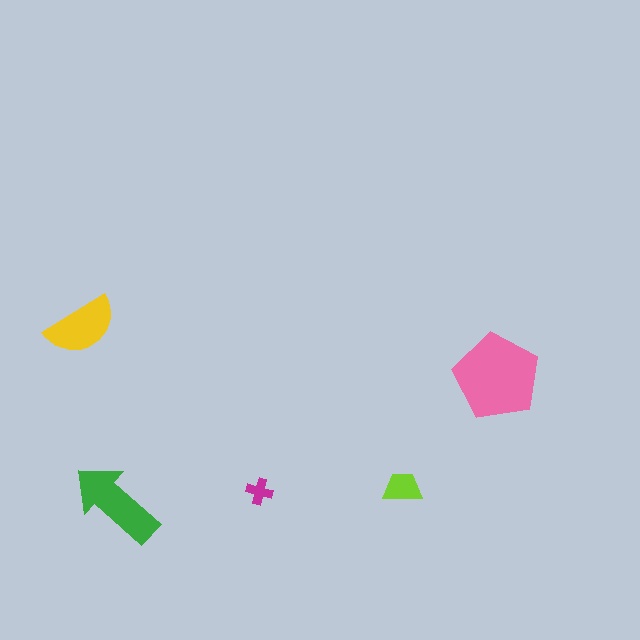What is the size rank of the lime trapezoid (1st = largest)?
4th.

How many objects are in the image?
There are 5 objects in the image.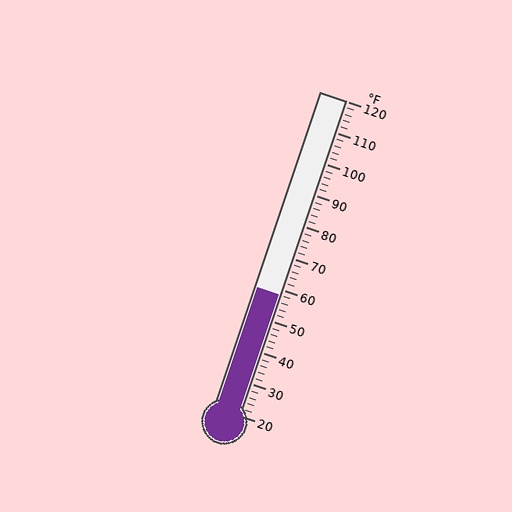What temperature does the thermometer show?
The thermometer shows approximately 58°F.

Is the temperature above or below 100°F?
The temperature is below 100°F.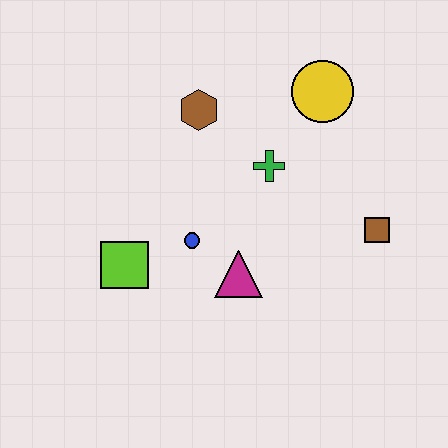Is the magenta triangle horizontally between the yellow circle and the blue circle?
Yes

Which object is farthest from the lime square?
The yellow circle is farthest from the lime square.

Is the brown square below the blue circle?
No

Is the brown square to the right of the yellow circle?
Yes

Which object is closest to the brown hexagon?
The green cross is closest to the brown hexagon.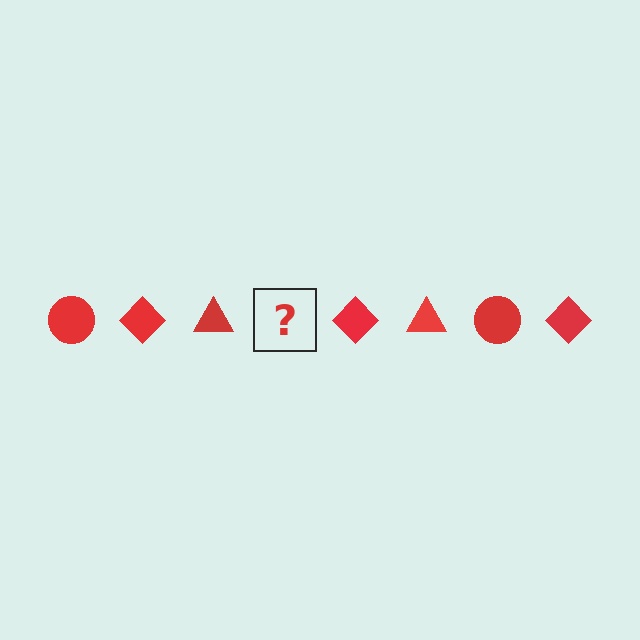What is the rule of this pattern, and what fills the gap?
The rule is that the pattern cycles through circle, diamond, triangle shapes in red. The gap should be filled with a red circle.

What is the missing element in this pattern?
The missing element is a red circle.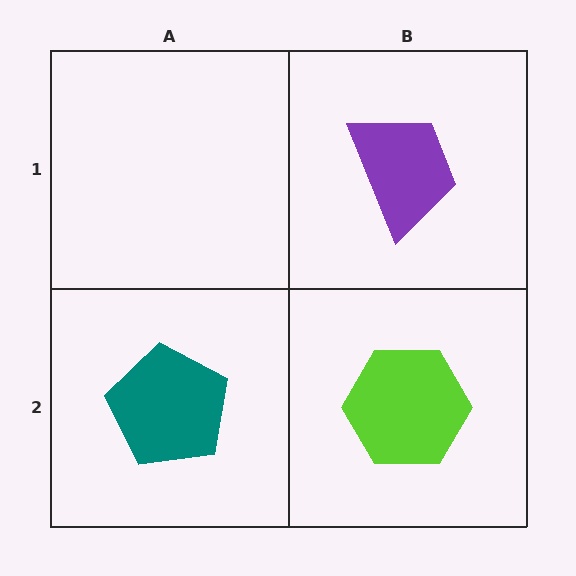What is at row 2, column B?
A lime hexagon.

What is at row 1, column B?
A purple trapezoid.